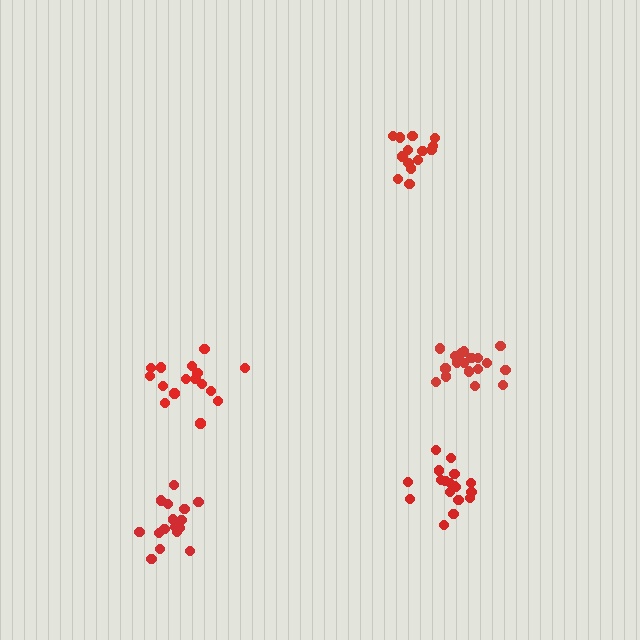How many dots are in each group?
Group 1: 19 dots, Group 2: 16 dots, Group 3: 15 dots, Group 4: 19 dots, Group 5: 16 dots (85 total).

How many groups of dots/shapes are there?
There are 5 groups.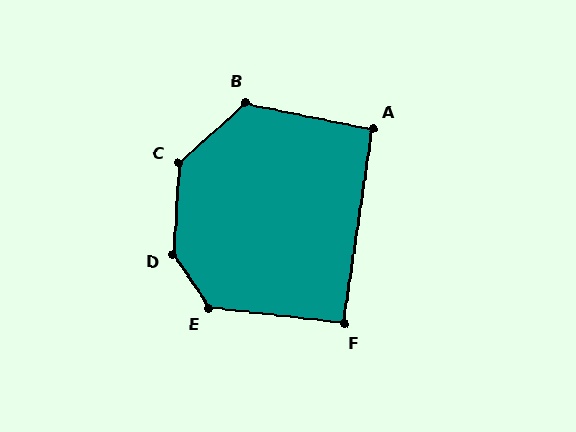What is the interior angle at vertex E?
Approximately 131 degrees (obtuse).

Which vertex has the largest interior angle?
D, at approximately 142 degrees.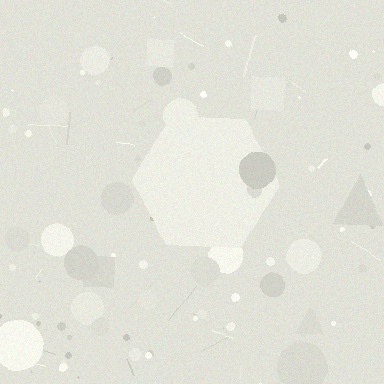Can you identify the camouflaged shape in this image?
The camouflaged shape is a hexagon.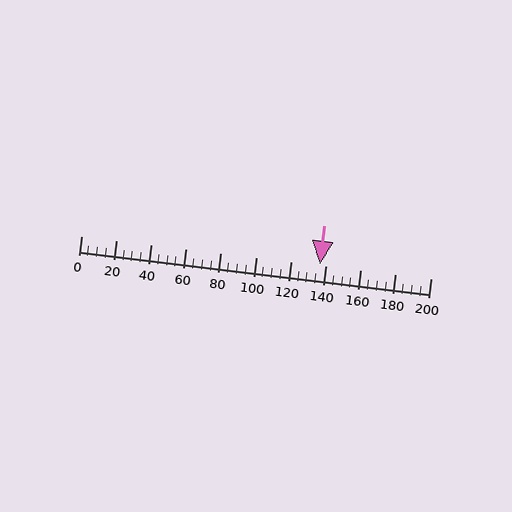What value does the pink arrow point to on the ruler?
The pink arrow points to approximately 136.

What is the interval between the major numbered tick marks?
The major tick marks are spaced 20 units apart.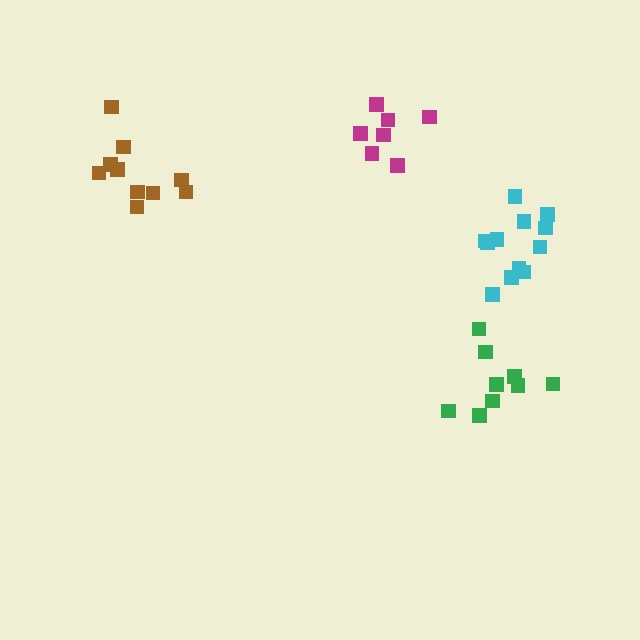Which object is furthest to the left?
The brown cluster is leftmost.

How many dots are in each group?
Group 1: 9 dots, Group 2: 10 dots, Group 3: 7 dots, Group 4: 12 dots (38 total).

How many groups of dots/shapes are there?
There are 4 groups.